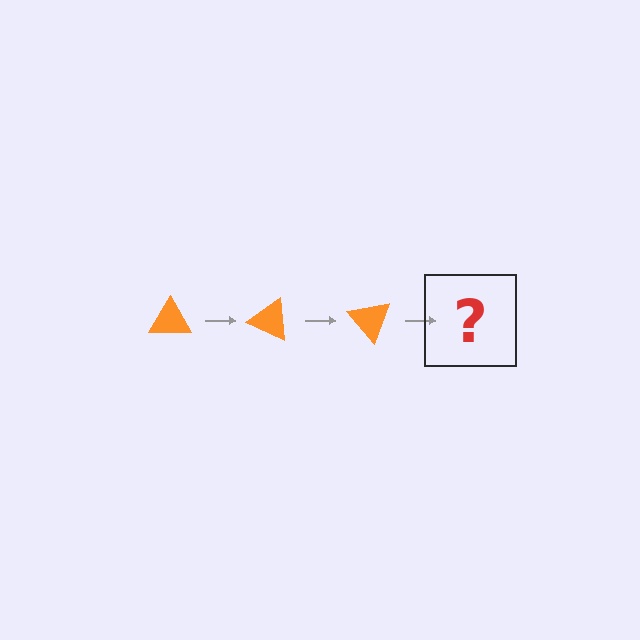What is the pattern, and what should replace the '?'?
The pattern is that the triangle rotates 25 degrees each step. The '?' should be an orange triangle rotated 75 degrees.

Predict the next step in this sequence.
The next step is an orange triangle rotated 75 degrees.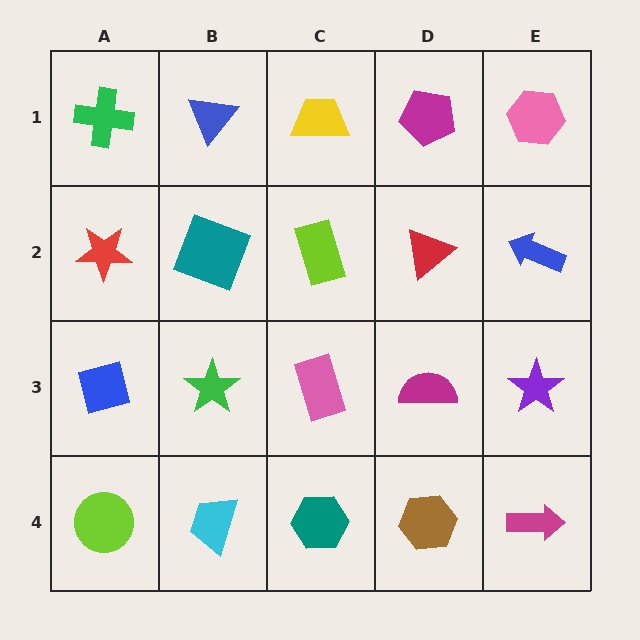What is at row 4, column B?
A cyan trapezoid.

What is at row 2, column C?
A lime rectangle.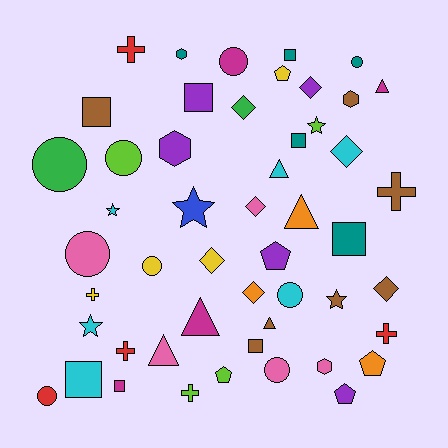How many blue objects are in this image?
There is 1 blue object.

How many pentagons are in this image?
There are 5 pentagons.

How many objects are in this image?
There are 50 objects.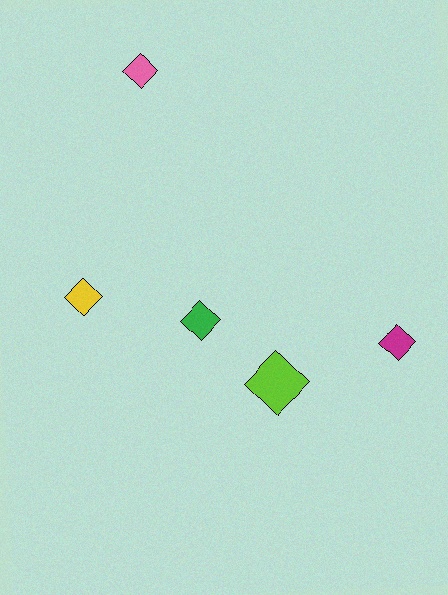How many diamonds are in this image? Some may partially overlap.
There are 5 diamonds.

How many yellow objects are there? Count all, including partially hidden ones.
There is 1 yellow object.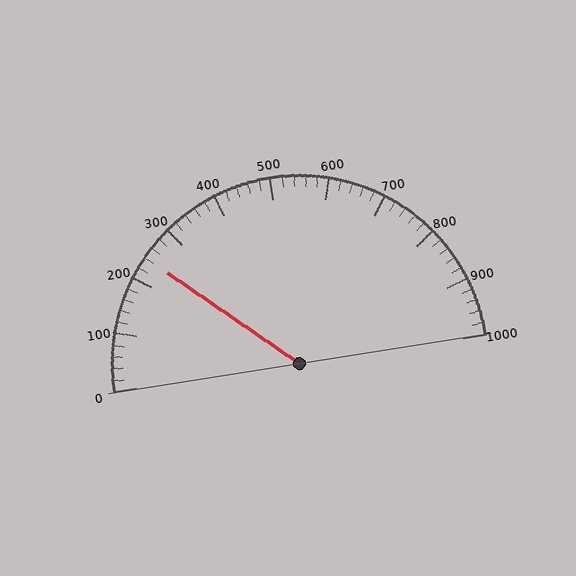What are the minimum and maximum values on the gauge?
The gauge ranges from 0 to 1000.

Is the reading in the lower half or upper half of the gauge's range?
The reading is in the lower half of the range (0 to 1000).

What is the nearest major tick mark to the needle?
The nearest major tick mark is 200.